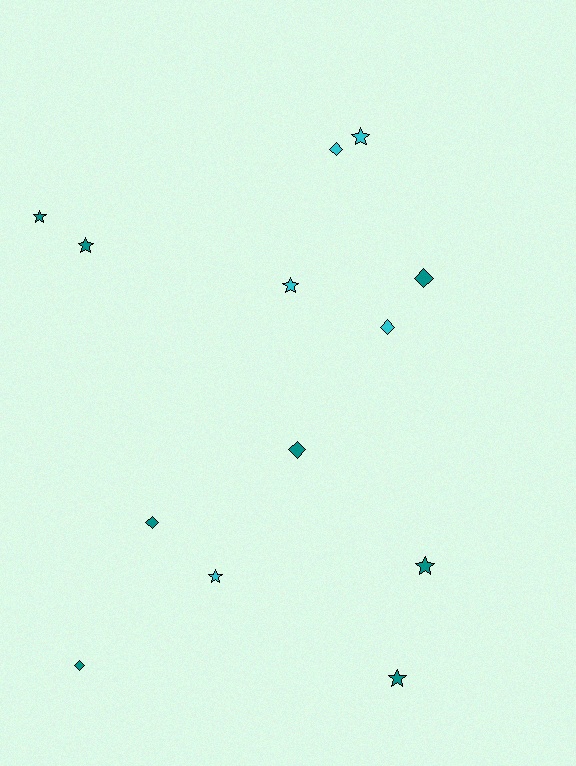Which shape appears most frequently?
Star, with 7 objects.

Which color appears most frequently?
Teal, with 8 objects.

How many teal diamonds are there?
There are 4 teal diamonds.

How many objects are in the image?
There are 13 objects.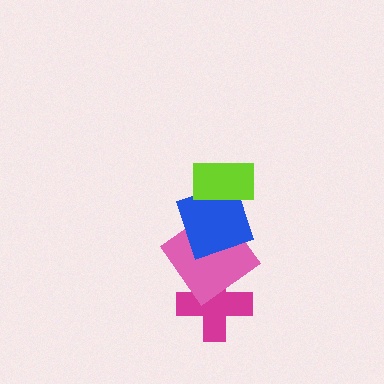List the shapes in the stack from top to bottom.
From top to bottom: the lime rectangle, the blue square, the pink diamond, the magenta cross.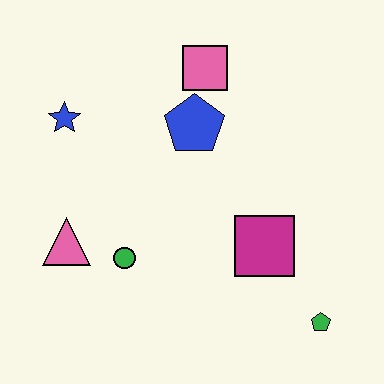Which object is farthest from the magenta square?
The blue star is farthest from the magenta square.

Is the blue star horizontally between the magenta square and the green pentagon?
No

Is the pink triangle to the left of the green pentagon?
Yes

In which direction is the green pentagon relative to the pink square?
The green pentagon is below the pink square.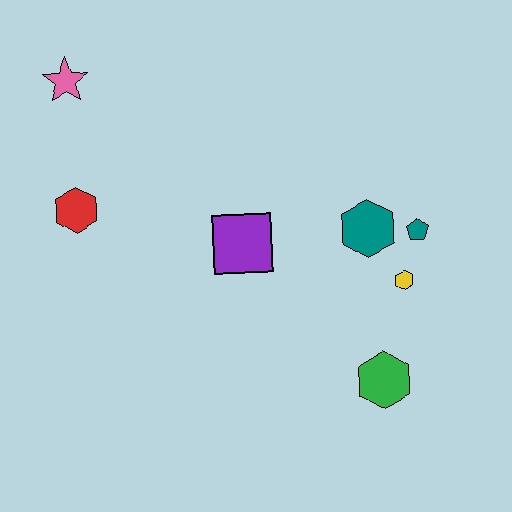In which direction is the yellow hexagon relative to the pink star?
The yellow hexagon is to the right of the pink star.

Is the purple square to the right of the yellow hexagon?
No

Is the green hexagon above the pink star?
No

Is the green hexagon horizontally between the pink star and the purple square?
No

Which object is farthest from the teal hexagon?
The pink star is farthest from the teal hexagon.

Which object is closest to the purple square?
The teal hexagon is closest to the purple square.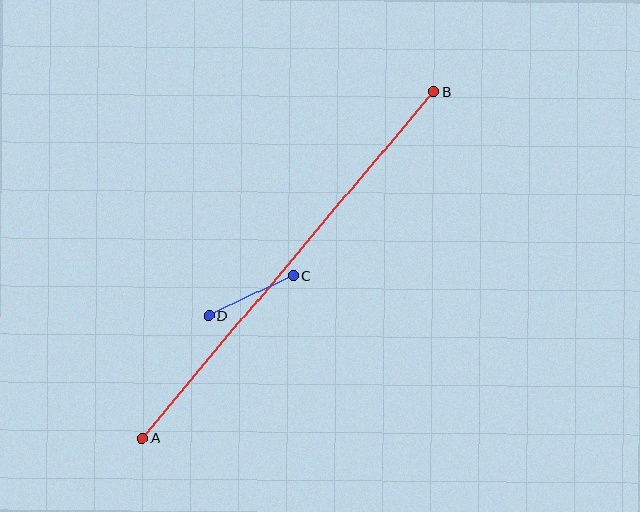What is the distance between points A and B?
The distance is approximately 453 pixels.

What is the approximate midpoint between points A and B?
The midpoint is at approximately (288, 265) pixels.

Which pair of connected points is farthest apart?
Points A and B are farthest apart.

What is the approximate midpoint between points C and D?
The midpoint is at approximately (251, 296) pixels.